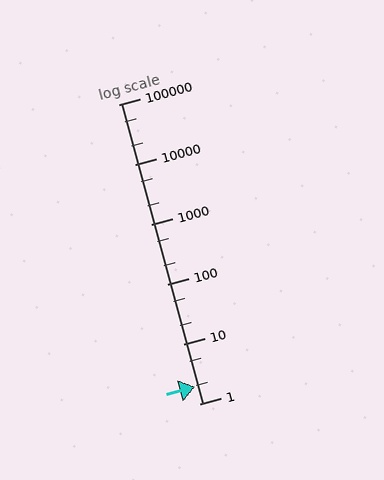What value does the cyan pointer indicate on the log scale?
The pointer indicates approximately 1.9.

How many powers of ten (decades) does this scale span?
The scale spans 5 decades, from 1 to 100000.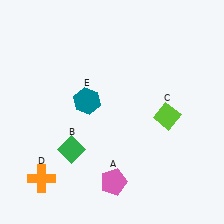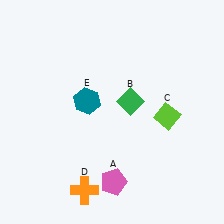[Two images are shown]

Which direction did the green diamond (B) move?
The green diamond (B) moved right.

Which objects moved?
The objects that moved are: the green diamond (B), the orange cross (D).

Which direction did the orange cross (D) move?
The orange cross (D) moved right.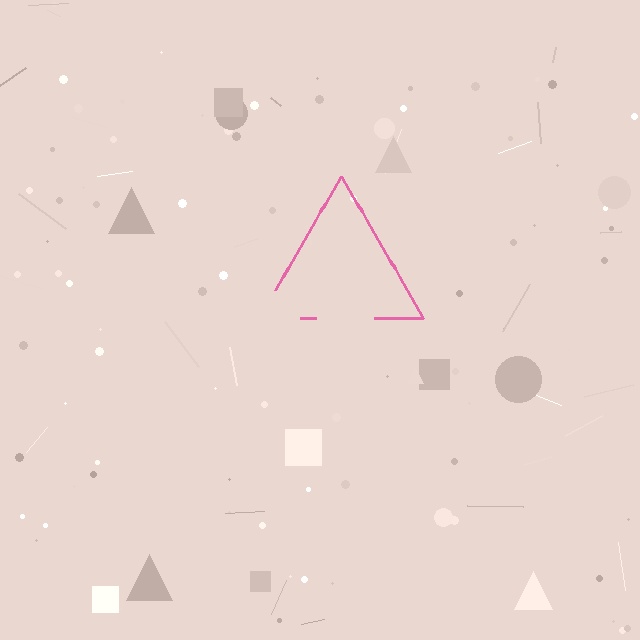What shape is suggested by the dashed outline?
The dashed outline suggests a triangle.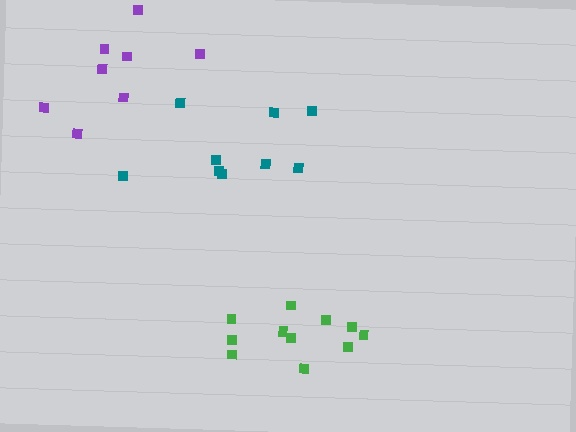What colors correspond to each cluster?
The clusters are colored: purple, teal, green.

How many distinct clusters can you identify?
There are 3 distinct clusters.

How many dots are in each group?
Group 1: 8 dots, Group 2: 9 dots, Group 3: 12 dots (29 total).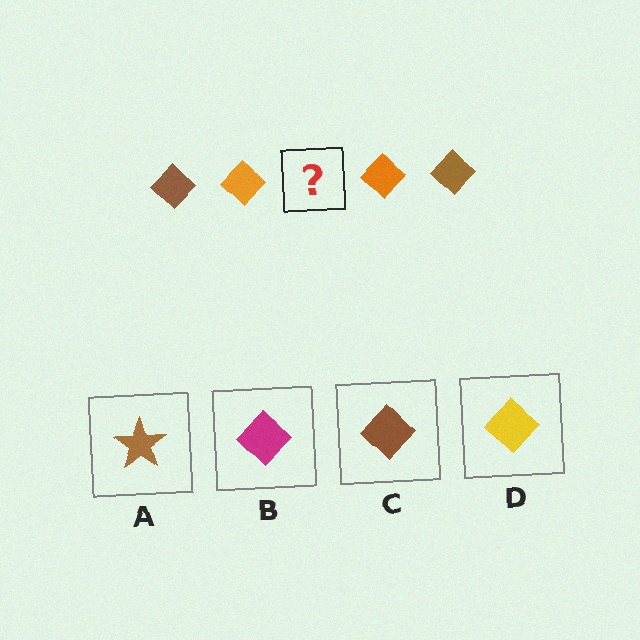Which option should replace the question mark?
Option C.